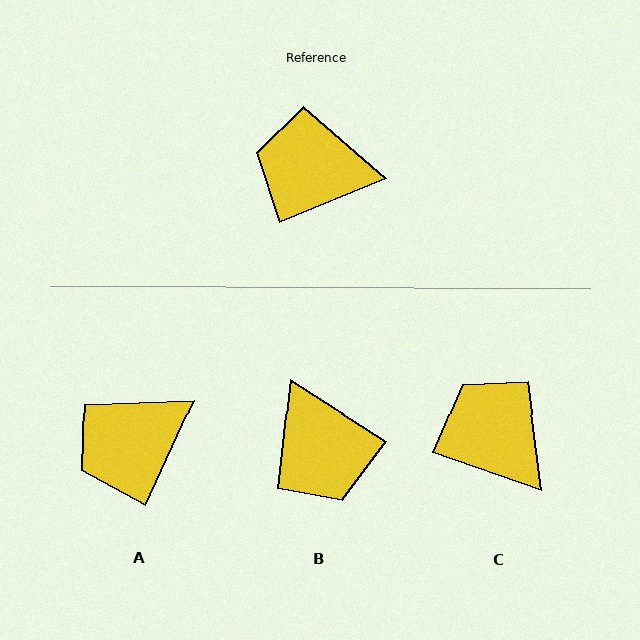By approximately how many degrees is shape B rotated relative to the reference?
Approximately 125 degrees counter-clockwise.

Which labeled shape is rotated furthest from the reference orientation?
B, about 125 degrees away.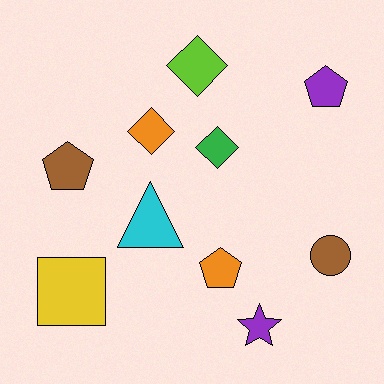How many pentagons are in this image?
There are 3 pentagons.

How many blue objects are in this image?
There are no blue objects.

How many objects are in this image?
There are 10 objects.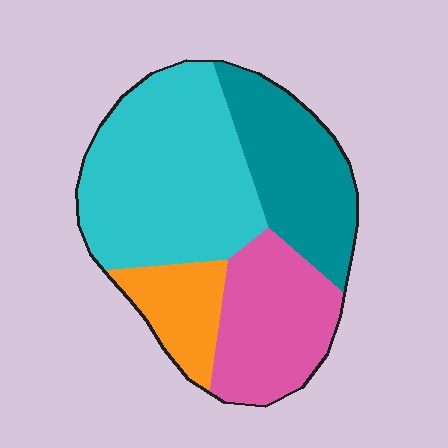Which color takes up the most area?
Cyan, at roughly 40%.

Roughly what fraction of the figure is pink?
Pink covers around 25% of the figure.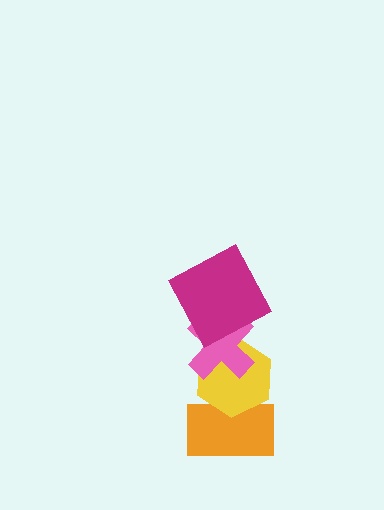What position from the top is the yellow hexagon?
The yellow hexagon is 3rd from the top.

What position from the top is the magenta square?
The magenta square is 1st from the top.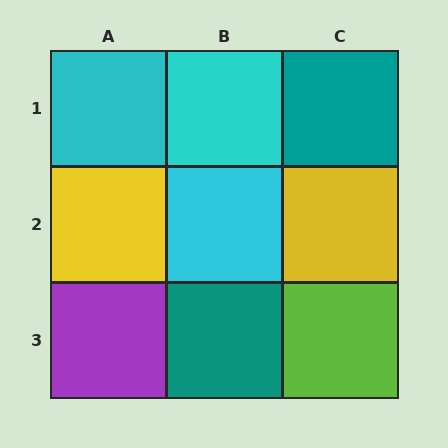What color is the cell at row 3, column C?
Lime.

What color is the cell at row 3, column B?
Teal.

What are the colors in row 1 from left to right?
Cyan, cyan, teal.